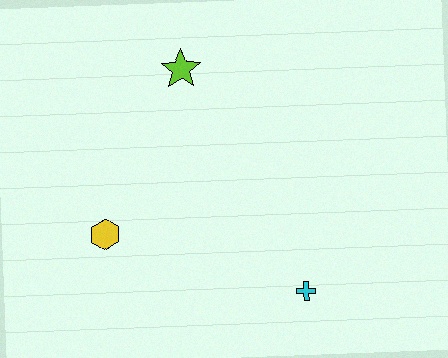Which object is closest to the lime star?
The yellow hexagon is closest to the lime star.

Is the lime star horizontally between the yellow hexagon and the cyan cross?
Yes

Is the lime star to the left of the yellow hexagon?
No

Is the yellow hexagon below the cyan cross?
No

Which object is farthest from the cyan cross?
The lime star is farthest from the cyan cross.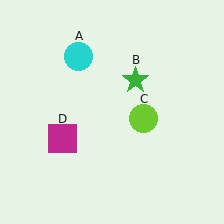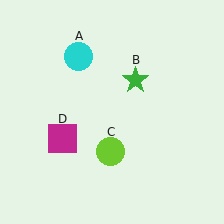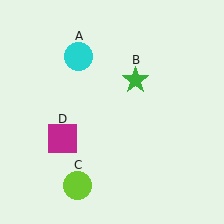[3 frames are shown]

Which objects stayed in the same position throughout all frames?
Cyan circle (object A) and green star (object B) and magenta square (object D) remained stationary.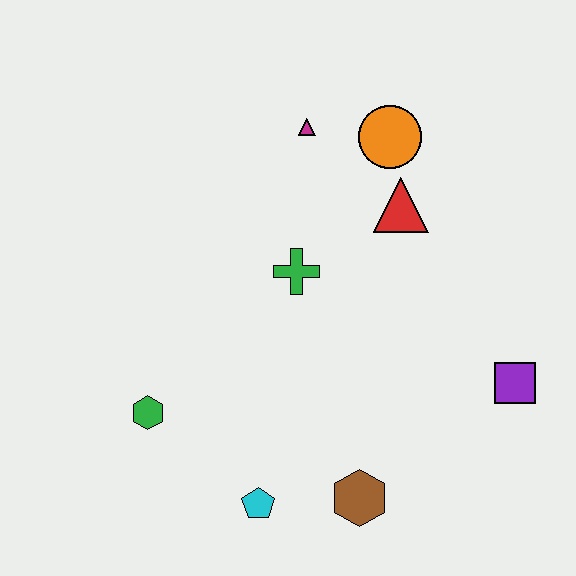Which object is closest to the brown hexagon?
The cyan pentagon is closest to the brown hexagon.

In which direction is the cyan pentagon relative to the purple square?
The cyan pentagon is to the left of the purple square.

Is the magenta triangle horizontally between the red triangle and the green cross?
Yes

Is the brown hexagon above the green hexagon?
No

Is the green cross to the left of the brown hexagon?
Yes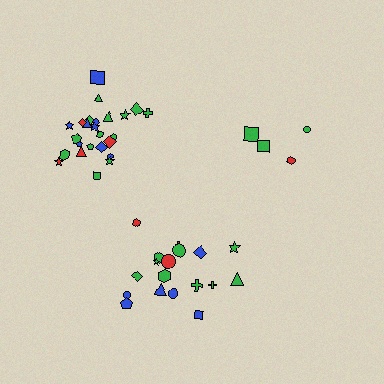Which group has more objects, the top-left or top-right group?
The top-left group.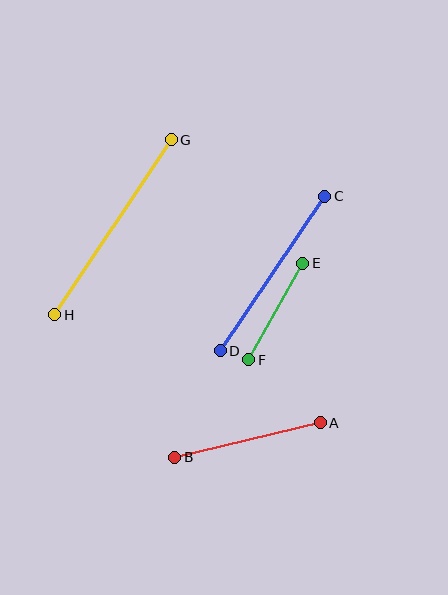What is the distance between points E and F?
The distance is approximately 111 pixels.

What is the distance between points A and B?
The distance is approximately 150 pixels.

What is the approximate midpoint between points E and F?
The midpoint is at approximately (276, 311) pixels.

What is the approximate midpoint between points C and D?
The midpoint is at approximately (272, 273) pixels.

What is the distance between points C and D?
The distance is approximately 186 pixels.